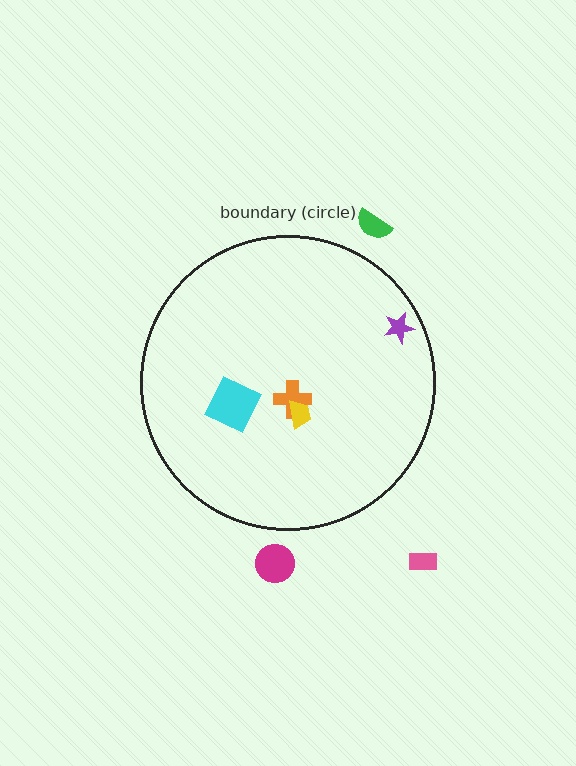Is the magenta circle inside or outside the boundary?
Outside.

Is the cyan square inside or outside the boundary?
Inside.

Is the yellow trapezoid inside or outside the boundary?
Inside.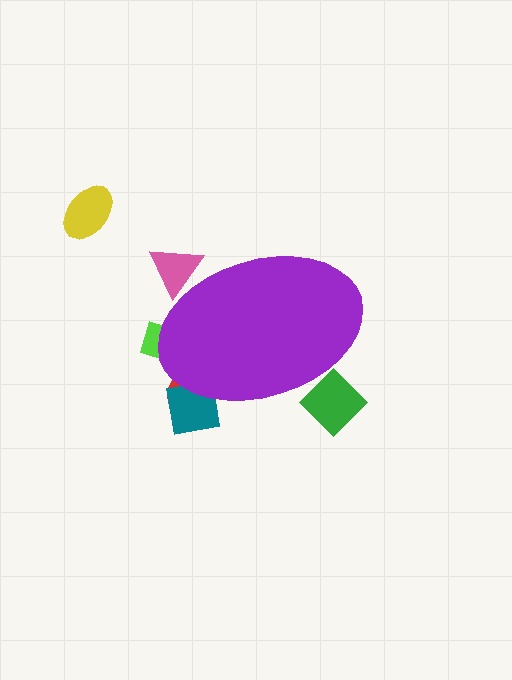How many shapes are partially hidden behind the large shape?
5 shapes are partially hidden.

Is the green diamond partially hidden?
Yes, the green diamond is partially hidden behind the purple ellipse.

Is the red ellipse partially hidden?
Yes, the red ellipse is partially hidden behind the purple ellipse.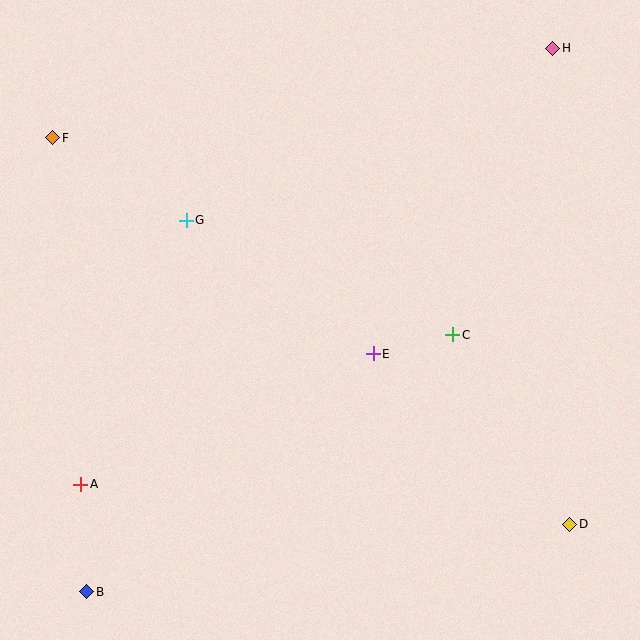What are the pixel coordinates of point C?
Point C is at (453, 335).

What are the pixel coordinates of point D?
Point D is at (570, 524).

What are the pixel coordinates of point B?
Point B is at (86, 592).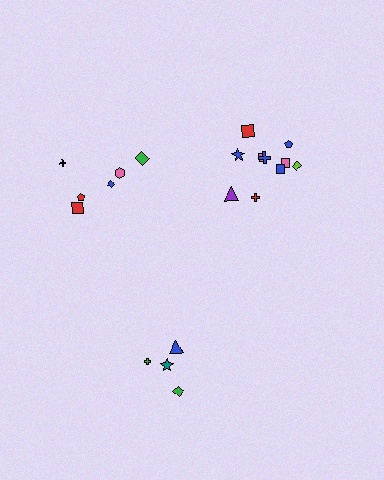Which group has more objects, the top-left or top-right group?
The top-right group.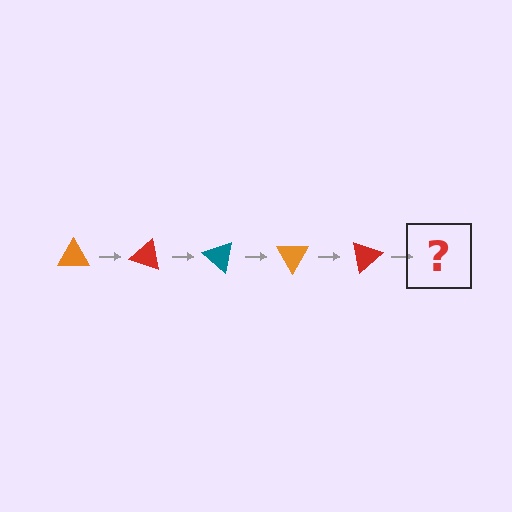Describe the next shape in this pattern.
It should be a teal triangle, rotated 100 degrees from the start.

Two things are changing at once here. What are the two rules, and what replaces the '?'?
The two rules are that it rotates 20 degrees each step and the color cycles through orange, red, and teal. The '?' should be a teal triangle, rotated 100 degrees from the start.